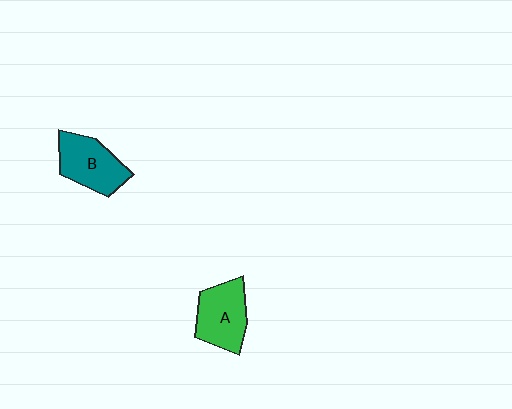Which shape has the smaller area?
Shape A (green).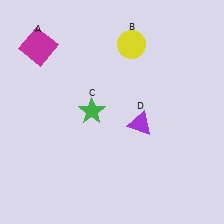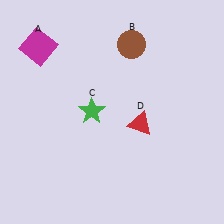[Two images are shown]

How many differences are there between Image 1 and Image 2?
There are 2 differences between the two images.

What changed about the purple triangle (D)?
In Image 1, D is purple. In Image 2, it changed to red.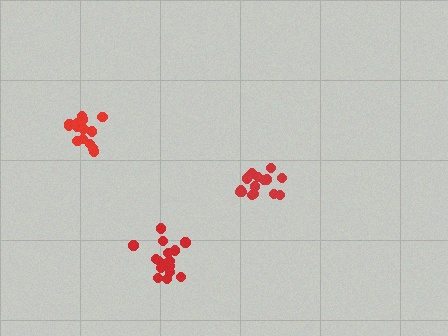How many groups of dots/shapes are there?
There are 3 groups.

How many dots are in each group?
Group 1: 18 dots, Group 2: 18 dots, Group 3: 14 dots (50 total).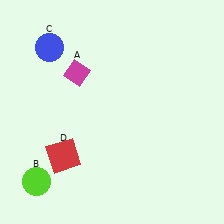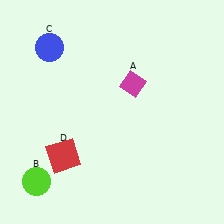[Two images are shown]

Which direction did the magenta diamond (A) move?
The magenta diamond (A) moved right.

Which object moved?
The magenta diamond (A) moved right.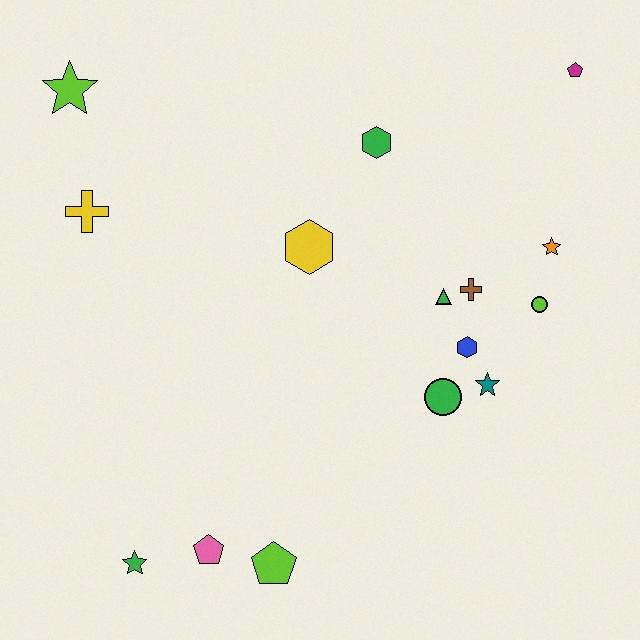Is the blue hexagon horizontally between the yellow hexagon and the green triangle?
No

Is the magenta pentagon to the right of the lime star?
Yes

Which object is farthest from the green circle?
The lime star is farthest from the green circle.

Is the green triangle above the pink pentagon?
Yes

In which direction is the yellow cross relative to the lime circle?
The yellow cross is to the left of the lime circle.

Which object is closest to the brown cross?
The green triangle is closest to the brown cross.